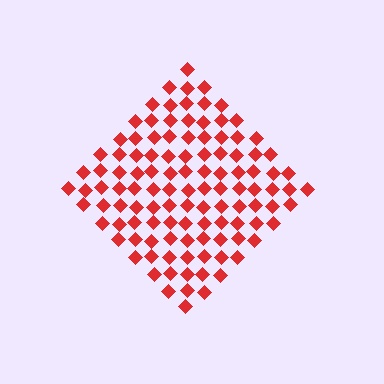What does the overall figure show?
The overall figure shows a diamond.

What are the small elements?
The small elements are diamonds.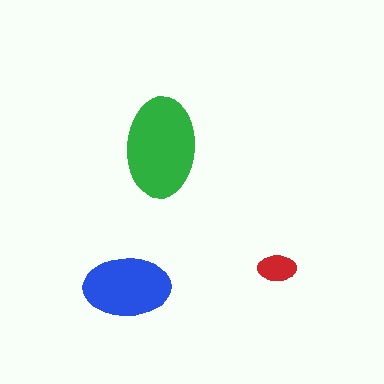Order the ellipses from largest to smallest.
the green one, the blue one, the red one.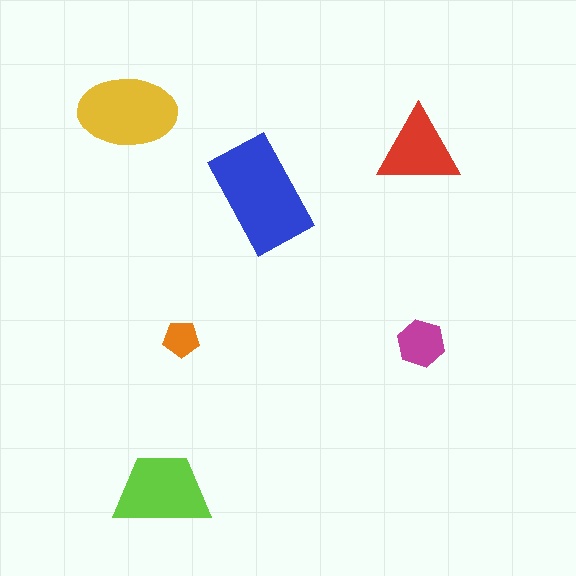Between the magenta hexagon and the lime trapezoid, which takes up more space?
The lime trapezoid.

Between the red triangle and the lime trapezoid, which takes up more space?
The lime trapezoid.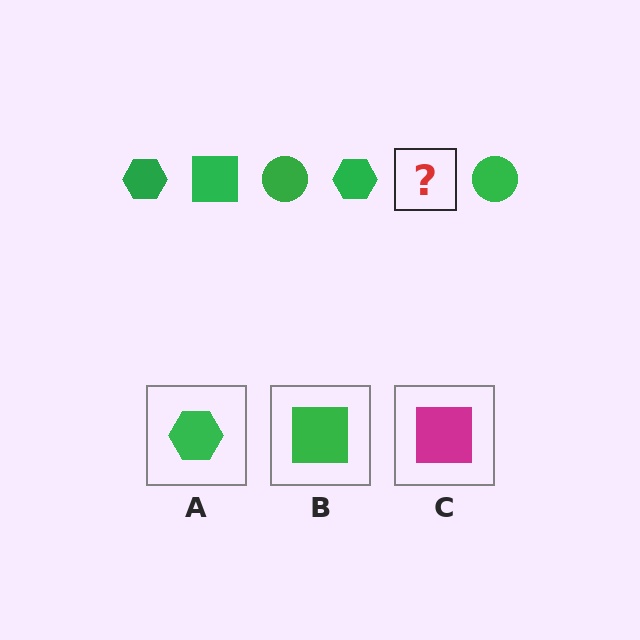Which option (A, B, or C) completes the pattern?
B.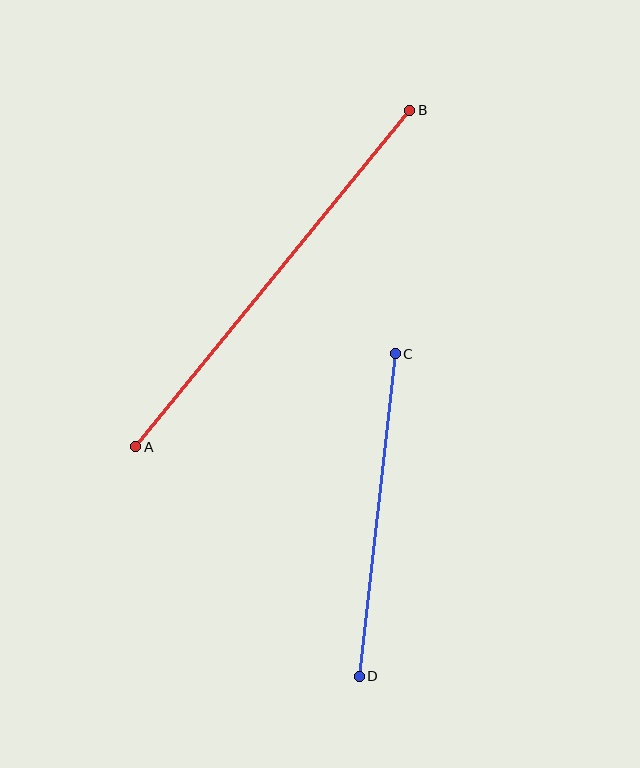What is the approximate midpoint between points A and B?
The midpoint is at approximately (273, 279) pixels.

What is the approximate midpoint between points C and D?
The midpoint is at approximately (377, 515) pixels.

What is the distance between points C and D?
The distance is approximately 324 pixels.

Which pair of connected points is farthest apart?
Points A and B are farthest apart.